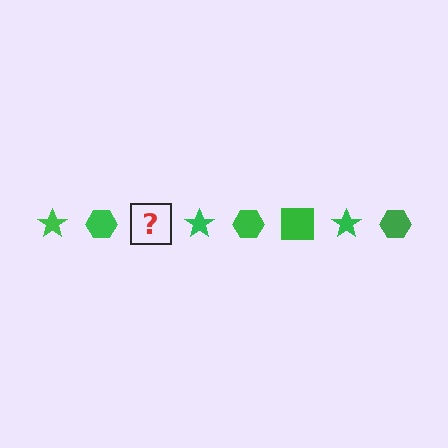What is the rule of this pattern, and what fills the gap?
The rule is that the pattern cycles through star, hexagon, square shapes in green. The gap should be filled with a green square.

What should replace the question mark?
The question mark should be replaced with a green square.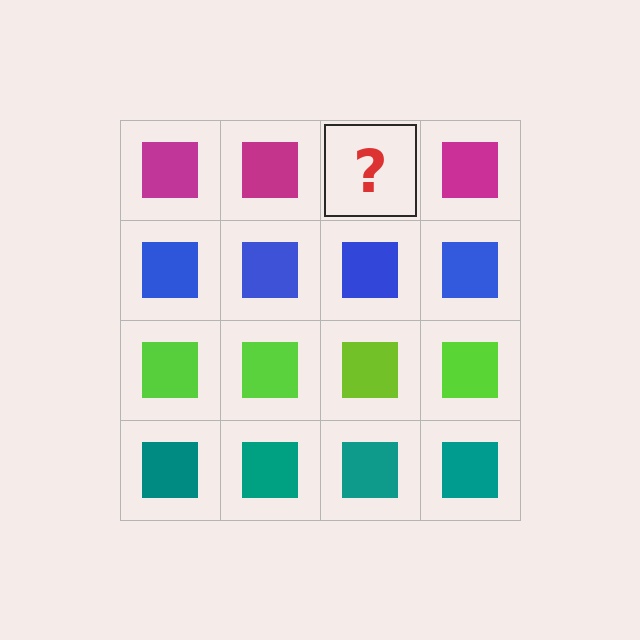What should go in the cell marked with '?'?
The missing cell should contain a magenta square.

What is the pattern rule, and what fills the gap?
The rule is that each row has a consistent color. The gap should be filled with a magenta square.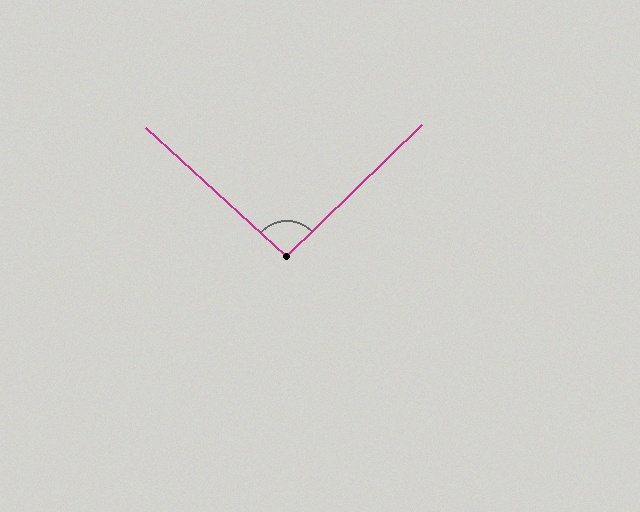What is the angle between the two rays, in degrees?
Approximately 93 degrees.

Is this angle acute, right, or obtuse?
It is approximately a right angle.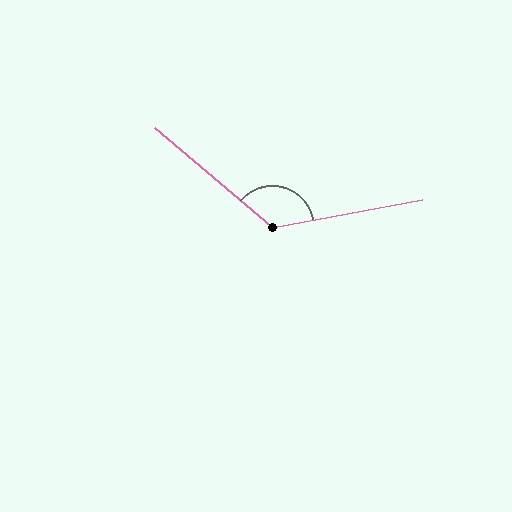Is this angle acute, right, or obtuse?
It is obtuse.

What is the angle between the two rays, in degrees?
Approximately 129 degrees.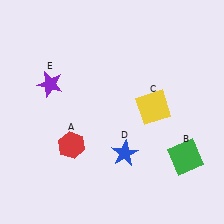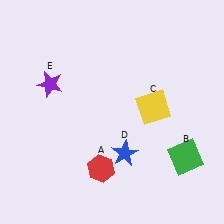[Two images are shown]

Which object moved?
The red hexagon (A) moved right.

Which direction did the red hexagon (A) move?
The red hexagon (A) moved right.